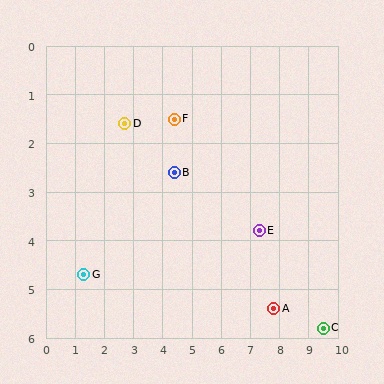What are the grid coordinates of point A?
Point A is at approximately (7.8, 5.4).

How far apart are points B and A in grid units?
Points B and A are about 4.4 grid units apart.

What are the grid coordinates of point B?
Point B is at approximately (4.4, 2.6).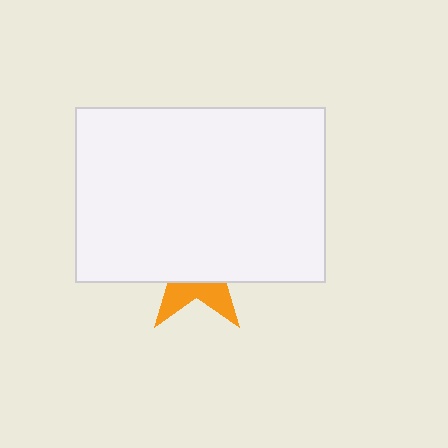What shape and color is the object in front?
The object in front is a white rectangle.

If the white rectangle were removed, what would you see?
You would see the complete orange star.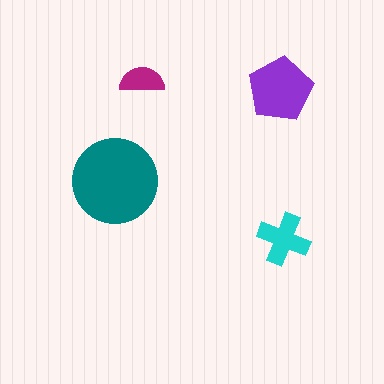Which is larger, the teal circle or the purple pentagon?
The teal circle.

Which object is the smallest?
The magenta semicircle.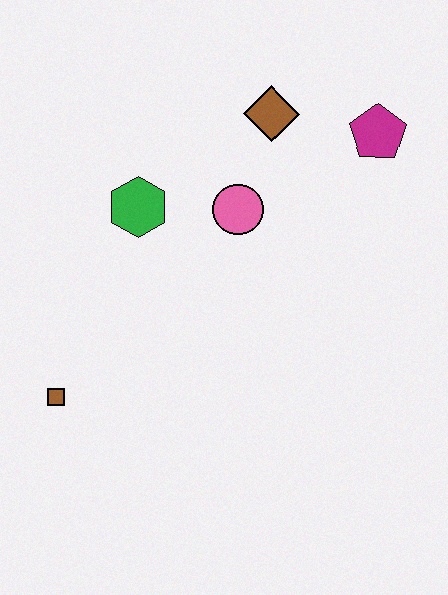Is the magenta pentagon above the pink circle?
Yes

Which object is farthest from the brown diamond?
The brown square is farthest from the brown diamond.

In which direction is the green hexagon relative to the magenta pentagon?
The green hexagon is to the left of the magenta pentagon.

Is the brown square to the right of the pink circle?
No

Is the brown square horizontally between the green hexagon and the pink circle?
No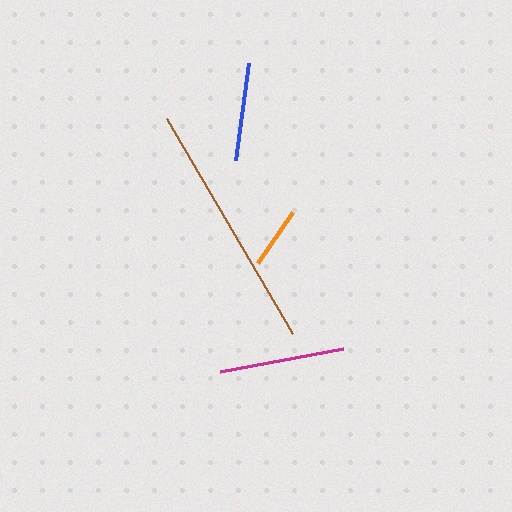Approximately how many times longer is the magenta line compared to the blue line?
The magenta line is approximately 1.3 times the length of the blue line.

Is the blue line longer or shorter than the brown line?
The brown line is longer than the blue line.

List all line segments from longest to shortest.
From longest to shortest: brown, magenta, blue, orange.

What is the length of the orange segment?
The orange segment is approximately 62 pixels long.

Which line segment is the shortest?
The orange line is the shortest at approximately 62 pixels.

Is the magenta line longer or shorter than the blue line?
The magenta line is longer than the blue line.